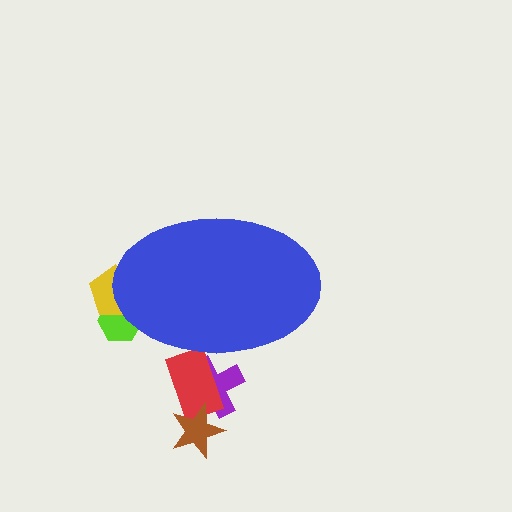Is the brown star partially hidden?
No, the brown star is fully visible.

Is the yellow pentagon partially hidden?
Yes, the yellow pentagon is partially hidden behind the blue ellipse.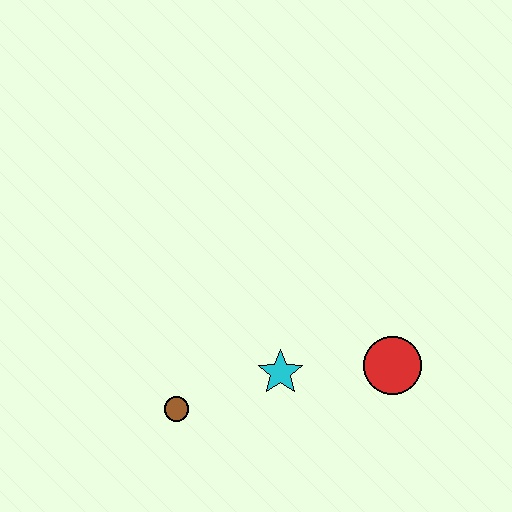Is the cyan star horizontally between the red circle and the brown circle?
Yes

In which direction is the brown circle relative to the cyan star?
The brown circle is to the left of the cyan star.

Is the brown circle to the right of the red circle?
No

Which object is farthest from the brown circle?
The red circle is farthest from the brown circle.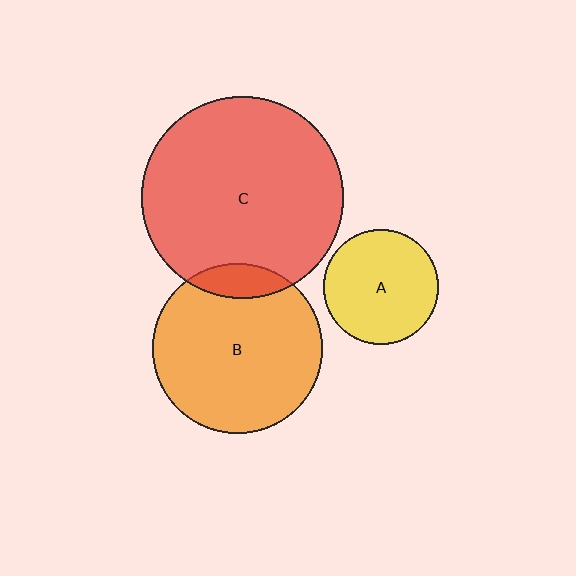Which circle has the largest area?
Circle C (red).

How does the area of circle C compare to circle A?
Approximately 3.1 times.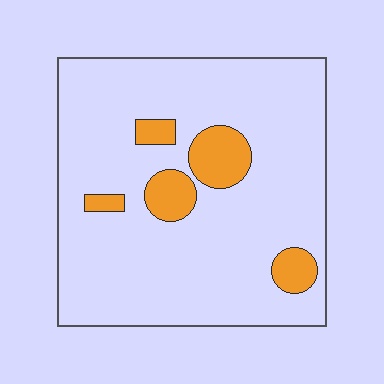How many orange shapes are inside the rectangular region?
5.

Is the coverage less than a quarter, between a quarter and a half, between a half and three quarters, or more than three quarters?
Less than a quarter.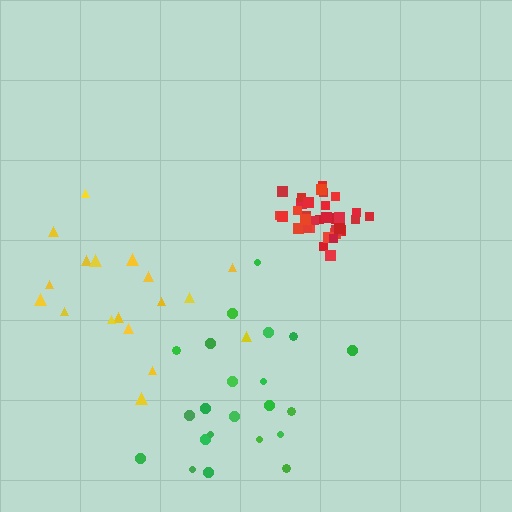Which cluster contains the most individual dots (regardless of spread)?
Red (33).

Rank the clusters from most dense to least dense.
red, green, yellow.